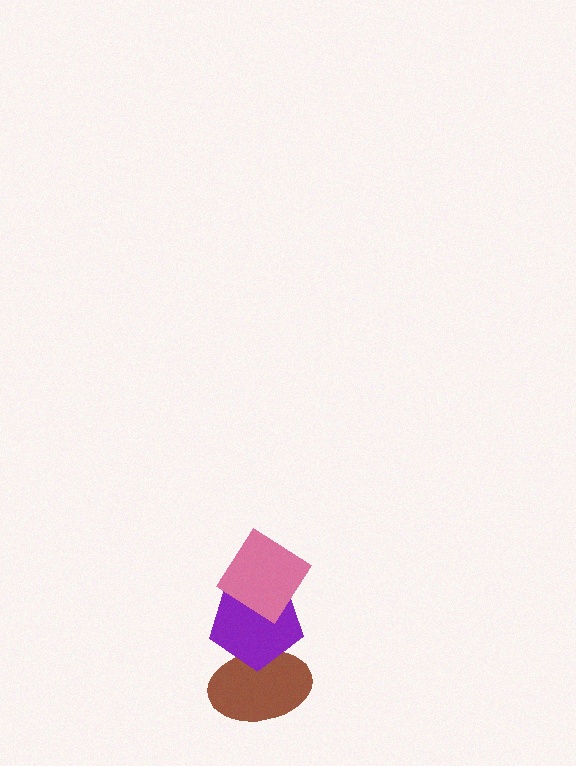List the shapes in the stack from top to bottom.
From top to bottom: the pink diamond, the purple pentagon, the brown ellipse.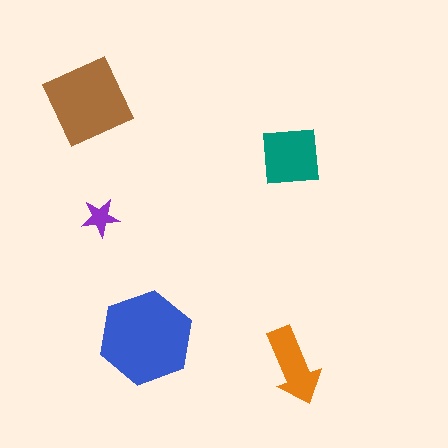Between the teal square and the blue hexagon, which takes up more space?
The blue hexagon.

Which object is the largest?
The blue hexagon.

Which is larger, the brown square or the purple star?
The brown square.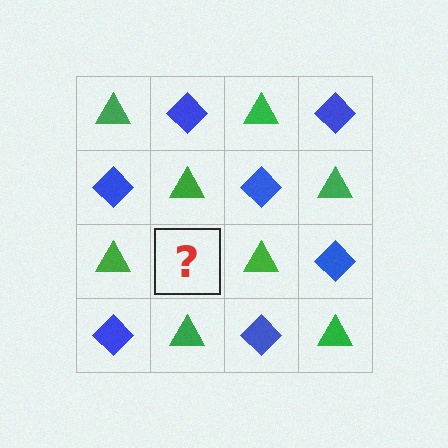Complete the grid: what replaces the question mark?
The question mark should be replaced with a blue diamond.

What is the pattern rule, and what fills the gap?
The rule is that it alternates green triangle and blue diamond in a checkerboard pattern. The gap should be filled with a blue diamond.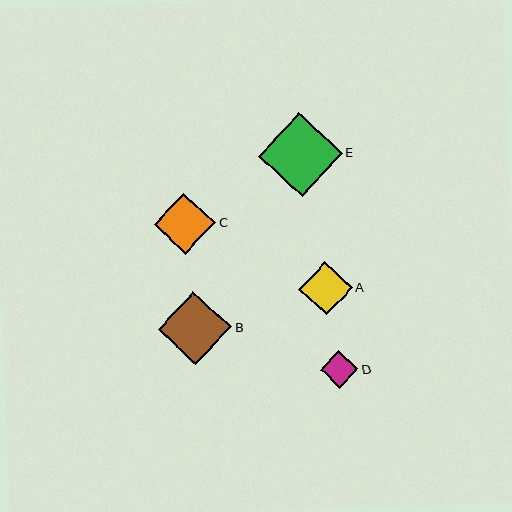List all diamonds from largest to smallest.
From largest to smallest: E, B, C, A, D.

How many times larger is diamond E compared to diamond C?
Diamond E is approximately 1.4 times the size of diamond C.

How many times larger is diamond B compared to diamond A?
Diamond B is approximately 1.4 times the size of diamond A.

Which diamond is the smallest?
Diamond D is the smallest with a size of approximately 38 pixels.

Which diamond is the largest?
Diamond E is the largest with a size of approximately 84 pixels.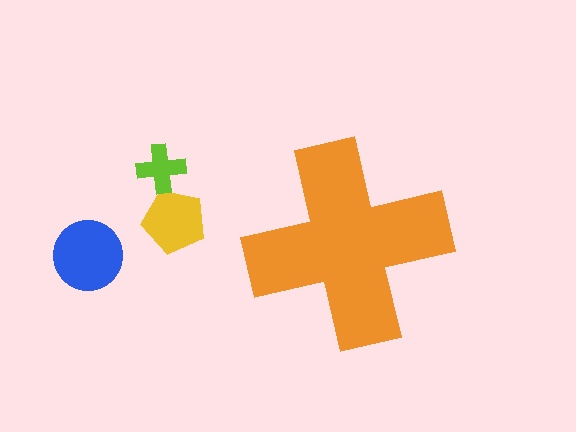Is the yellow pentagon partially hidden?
No, the yellow pentagon is fully visible.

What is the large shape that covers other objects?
An orange cross.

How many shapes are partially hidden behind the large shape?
0 shapes are partially hidden.